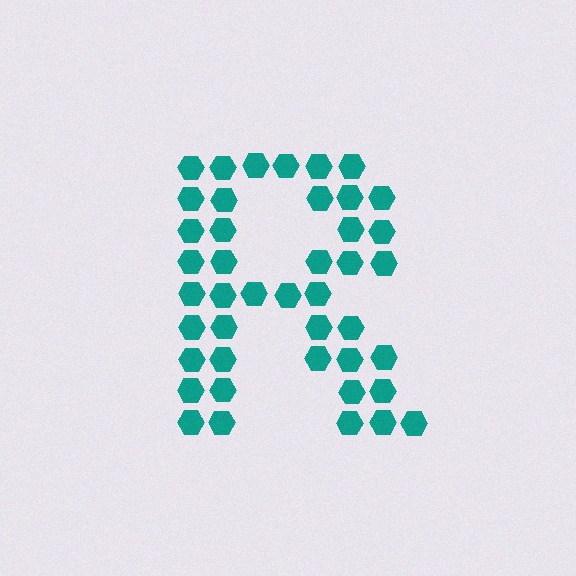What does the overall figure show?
The overall figure shows the letter R.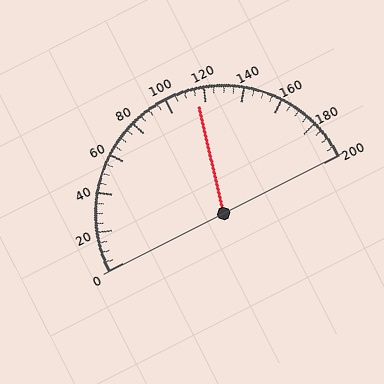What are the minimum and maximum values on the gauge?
The gauge ranges from 0 to 200.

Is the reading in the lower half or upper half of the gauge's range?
The reading is in the upper half of the range (0 to 200).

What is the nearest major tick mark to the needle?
The nearest major tick mark is 120.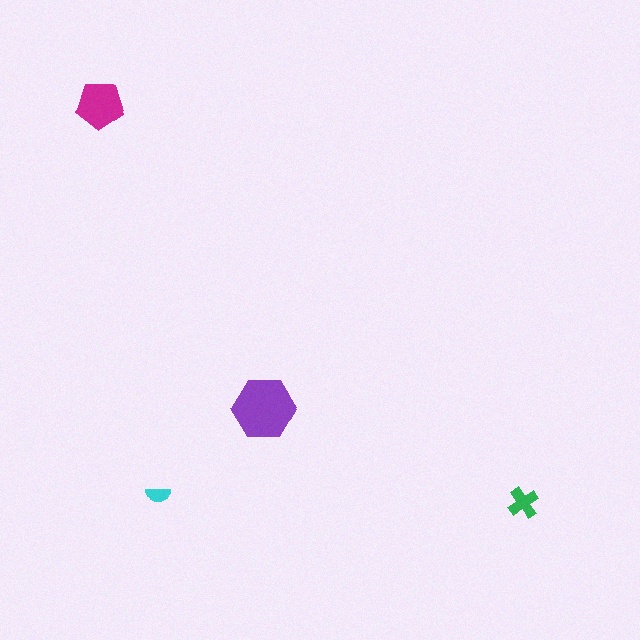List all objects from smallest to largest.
The cyan semicircle, the green cross, the magenta pentagon, the purple hexagon.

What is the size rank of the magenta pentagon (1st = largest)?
2nd.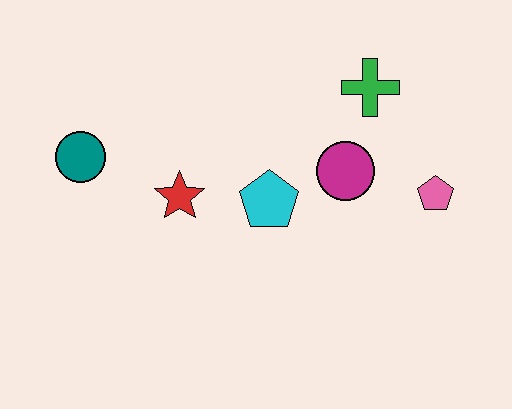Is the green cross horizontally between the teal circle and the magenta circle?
No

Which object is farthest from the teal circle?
The pink pentagon is farthest from the teal circle.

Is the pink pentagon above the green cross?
No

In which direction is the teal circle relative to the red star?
The teal circle is to the left of the red star.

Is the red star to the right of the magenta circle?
No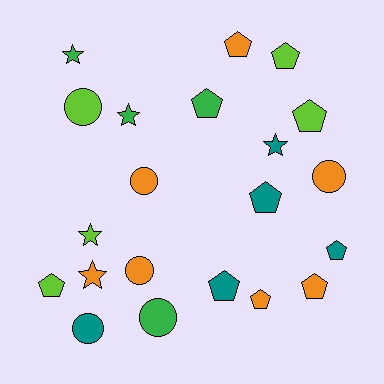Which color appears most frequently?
Orange, with 7 objects.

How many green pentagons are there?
There is 1 green pentagon.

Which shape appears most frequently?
Pentagon, with 10 objects.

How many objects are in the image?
There are 21 objects.